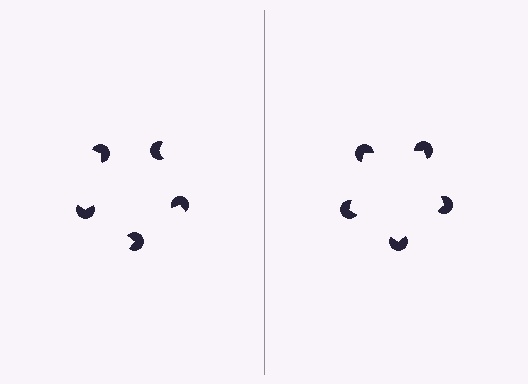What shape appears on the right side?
An illusory pentagon.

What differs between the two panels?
The pac-man discs are positioned identically on both sides; only the wedge orientations differ. On the right they align to a pentagon; on the left they are misaligned.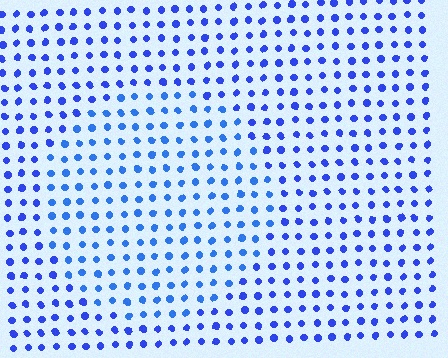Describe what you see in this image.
The image is filled with small blue elements in a uniform arrangement. A circle-shaped region is visible where the elements are tinted to a slightly different hue, forming a subtle color boundary.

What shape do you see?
I see a circle.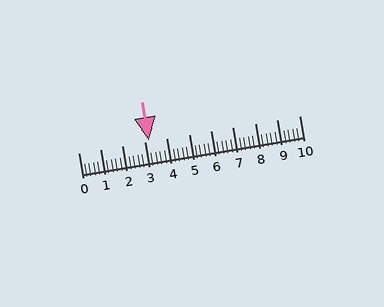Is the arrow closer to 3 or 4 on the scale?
The arrow is closer to 3.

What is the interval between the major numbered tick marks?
The major tick marks are spaced 1 units apart.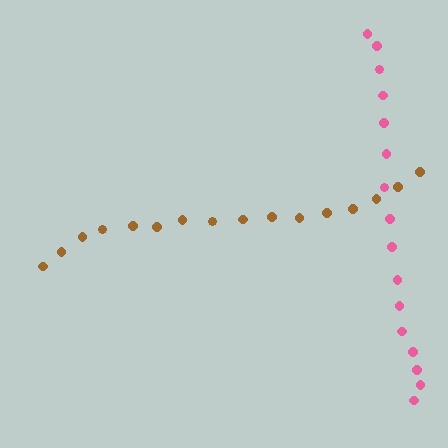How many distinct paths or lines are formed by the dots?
There are 2 distinct paths.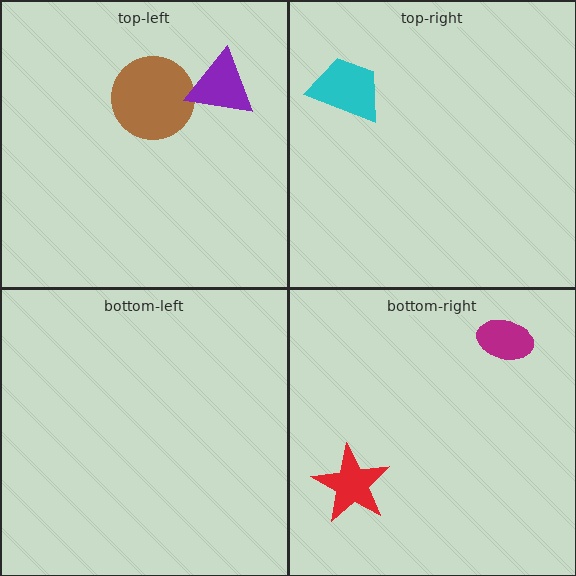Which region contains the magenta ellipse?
The bottom-right region.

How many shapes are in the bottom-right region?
2.